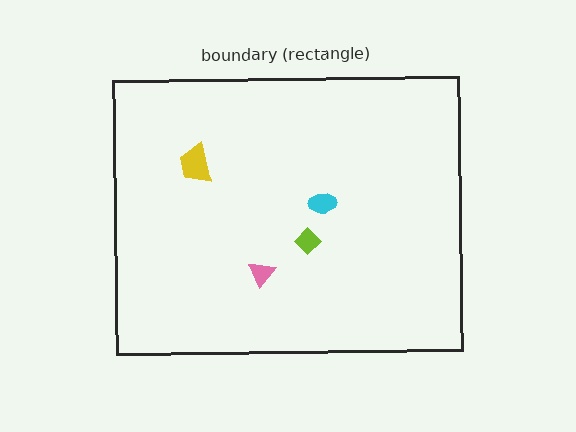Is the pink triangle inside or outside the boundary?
Inside.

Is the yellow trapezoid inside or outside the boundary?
Inside.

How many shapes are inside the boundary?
4 inside, 0 outside.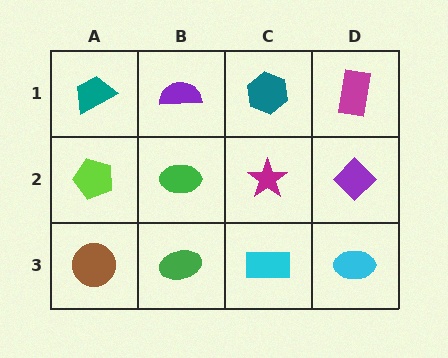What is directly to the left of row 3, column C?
A green ellipse.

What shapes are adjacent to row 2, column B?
A purple semicircle (row 1, column B), a green ellipse (row 3, column B), a lime pentagon (row 2, column A), a magenta star (row 2, column C).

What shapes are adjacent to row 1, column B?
A green ellipse (row 2, column B), a teal trapezoid (row 1, column A), a teal hexagon (row 1, column C).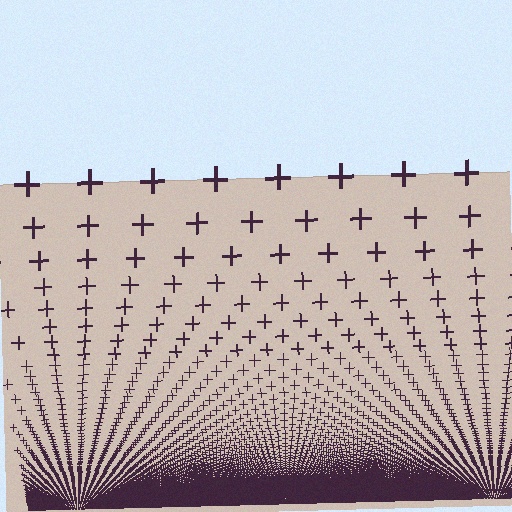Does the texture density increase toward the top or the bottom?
Density increases toward the bottom.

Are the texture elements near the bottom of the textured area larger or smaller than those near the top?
Smaller. The gradient is inverted — elements near the bottom are smaller and denser.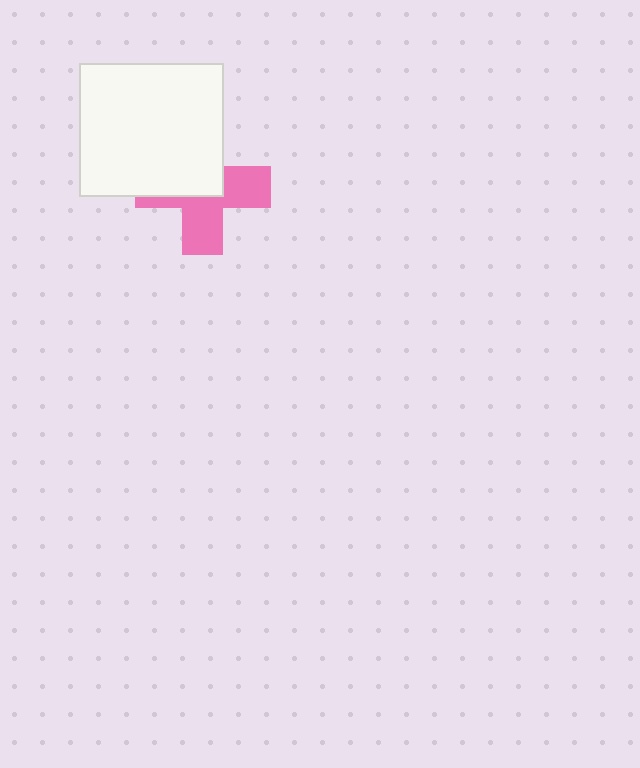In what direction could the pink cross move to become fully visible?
The pink cross could move toward the lower-right. That would shift it out from behind the white rectangle entirely.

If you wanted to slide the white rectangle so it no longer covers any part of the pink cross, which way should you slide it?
Slide it toward the upper-left — that is the most direct way to separate the two shapes.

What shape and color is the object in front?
The object in front is a white rectangle.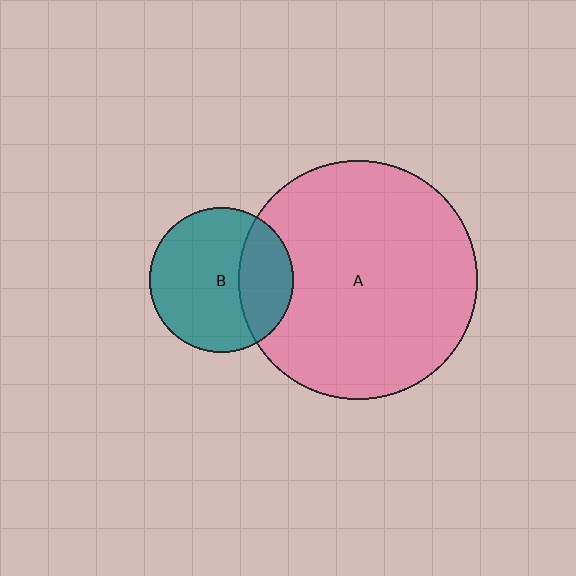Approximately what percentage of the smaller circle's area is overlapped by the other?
Approximately 30%.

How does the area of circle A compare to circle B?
Approximately 2.8 times.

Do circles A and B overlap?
Yes.